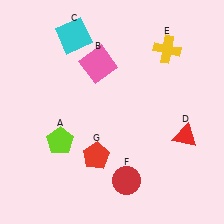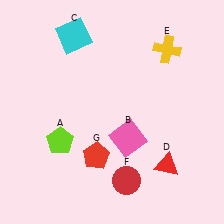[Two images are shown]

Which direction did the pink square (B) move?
The pink square (B) moved down.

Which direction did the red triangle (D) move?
The red triangle (D) moved down.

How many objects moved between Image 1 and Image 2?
2 objects moved between the two images.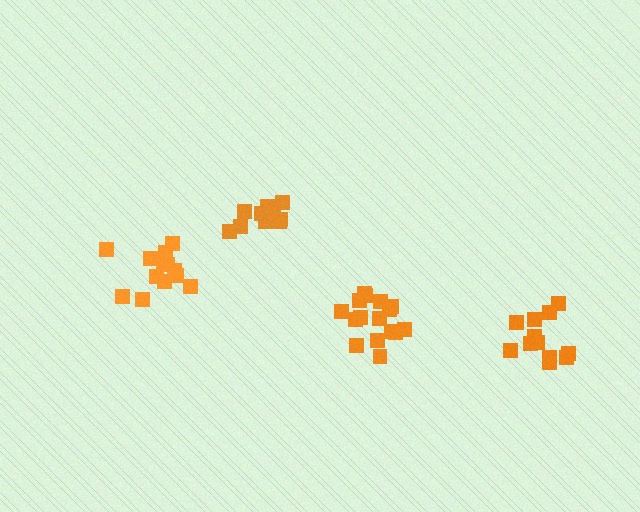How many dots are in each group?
Group 1: 12 dots, Group 2: 12 dots, Group 3: 16 dots, Group 4: 13 dots (53 total).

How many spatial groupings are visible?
There are 4 spatial groupings.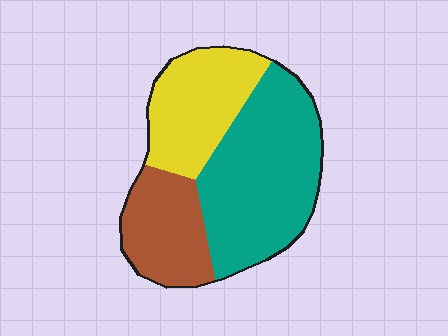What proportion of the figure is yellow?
Yellow covers around 30% of the figure.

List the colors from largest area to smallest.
From largest to smallest: teal, yellow, brown.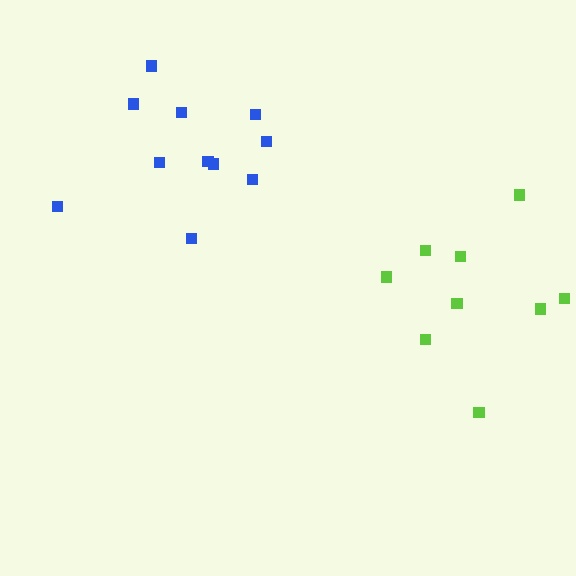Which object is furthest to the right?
The lime cluster is rightmost.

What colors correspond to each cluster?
The clusters are colored: lime, blue.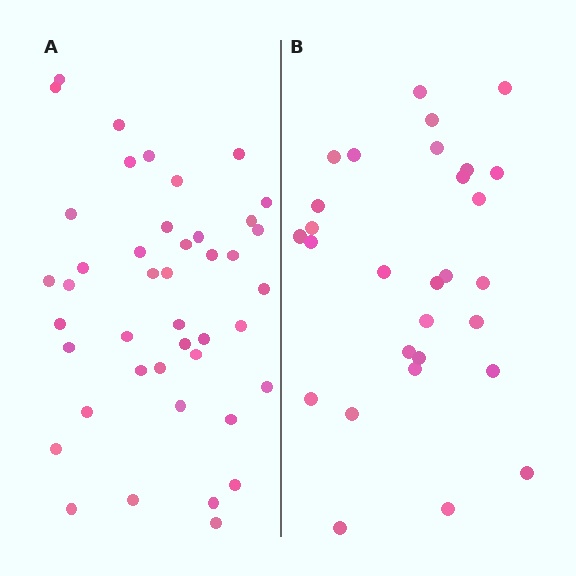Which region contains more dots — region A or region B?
Region A (the left region) has more dots.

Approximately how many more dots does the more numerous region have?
Region A has approximately 15 more dots than region B.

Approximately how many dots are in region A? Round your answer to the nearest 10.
About 40 dots. (The exact count is 43, which rounds to 40.)